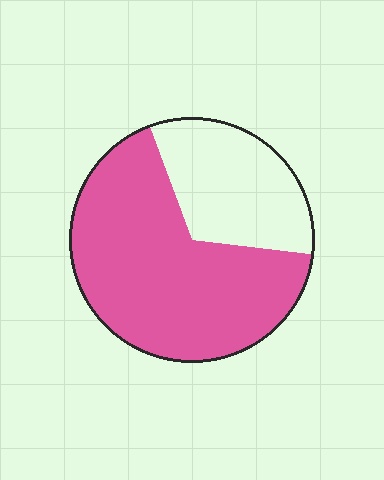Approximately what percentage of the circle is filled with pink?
Approximately 65%.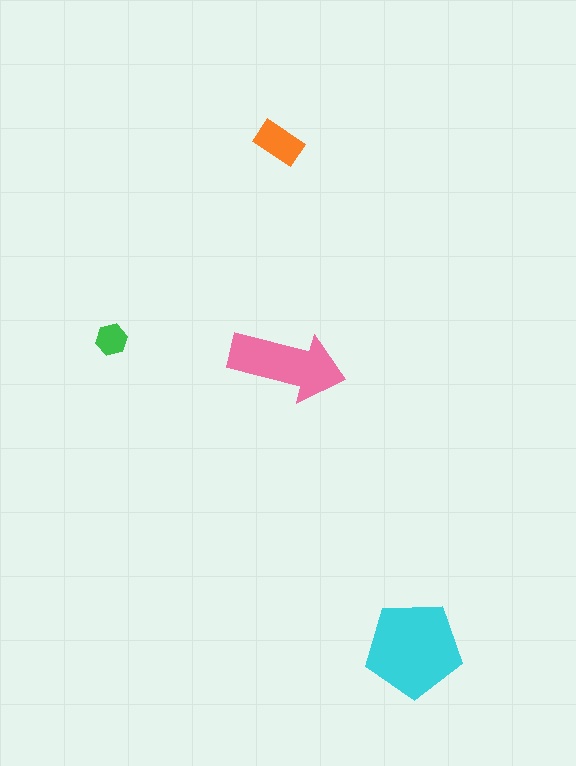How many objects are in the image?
There are 4 objects in the image.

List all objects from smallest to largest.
The green hexagon, the orange rectangle, the pink arrow, the cyan pentagon.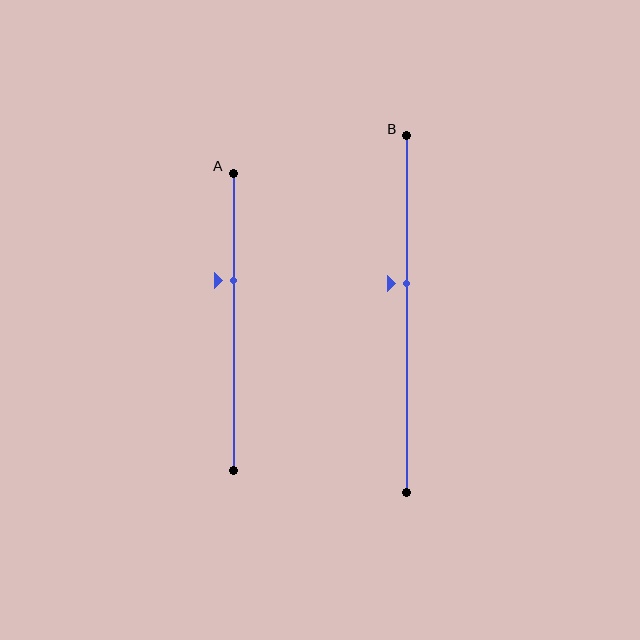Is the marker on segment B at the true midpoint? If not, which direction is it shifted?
No, the marker on segment B is shifted upward by about 9% of the segment length.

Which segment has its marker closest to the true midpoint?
Segment B has its marker closest to the true midpoint.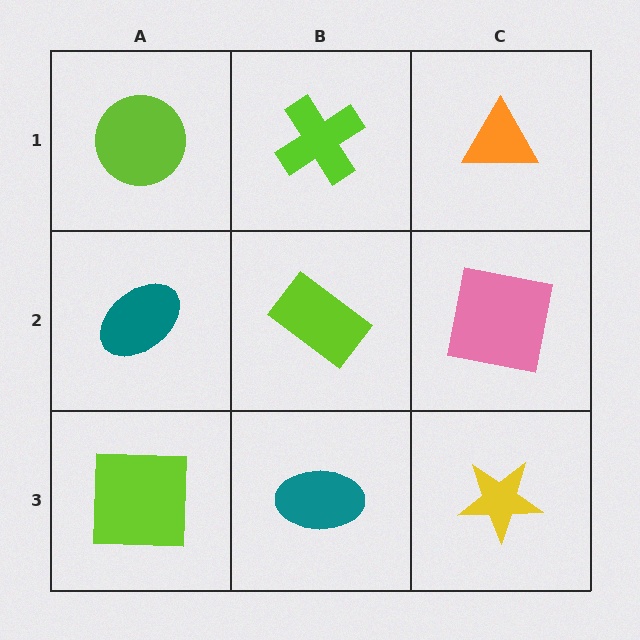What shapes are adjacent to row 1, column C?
A pink square (row 2, column C), a lime cross (row 1, column B).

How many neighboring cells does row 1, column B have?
3.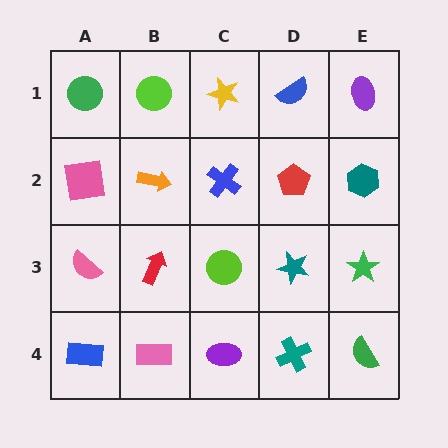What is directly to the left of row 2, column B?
A pink square.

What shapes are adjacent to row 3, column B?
An orange arrow (row 2, column B), a pink rectangle (row 4, column B), a pink semicircle (row 3, column A), a lime circle (row 3, column C).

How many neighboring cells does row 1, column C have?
3.